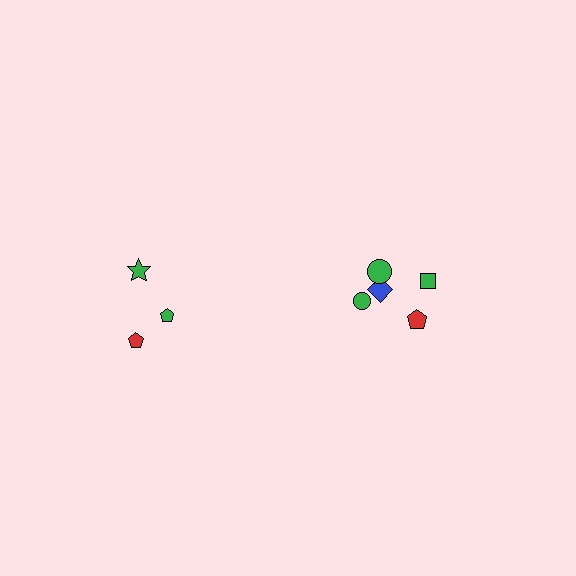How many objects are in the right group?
There are 5 objects.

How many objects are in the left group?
There are 3 objects.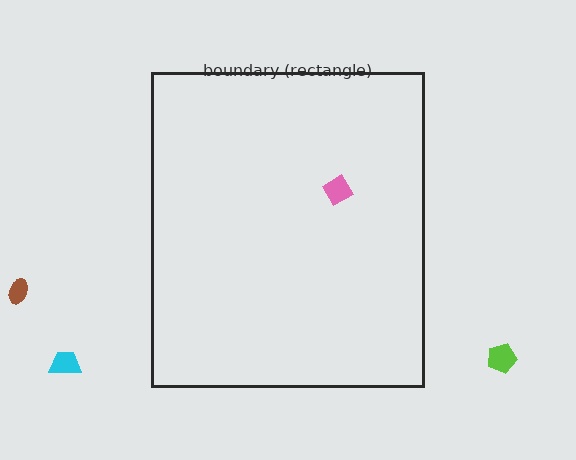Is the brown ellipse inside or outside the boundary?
Outside.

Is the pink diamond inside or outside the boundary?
Inside.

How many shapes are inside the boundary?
1 inside, 3 outside.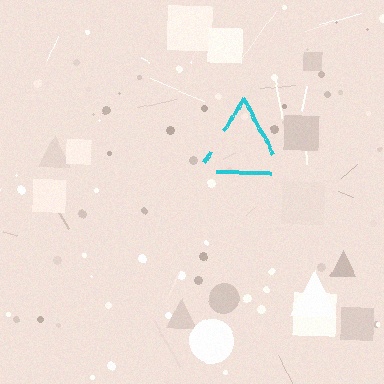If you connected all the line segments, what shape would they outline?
They would outline a triangle.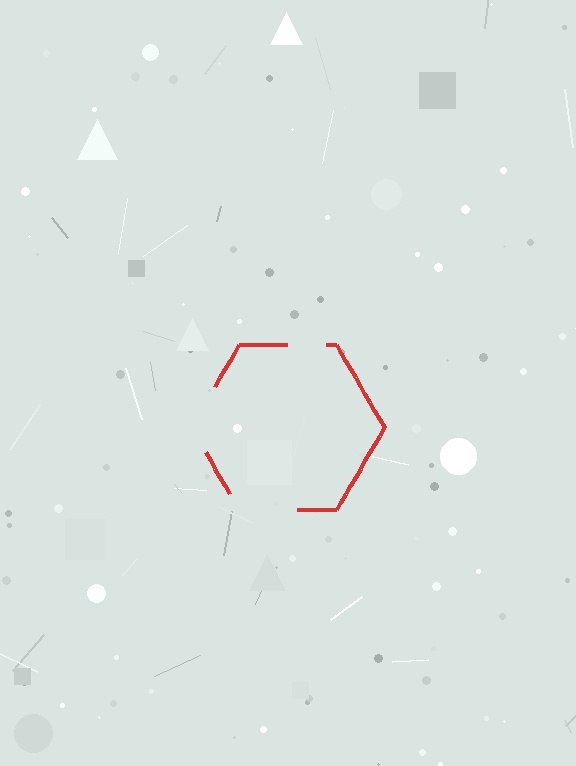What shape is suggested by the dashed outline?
The dashed outline suggests a hexagon.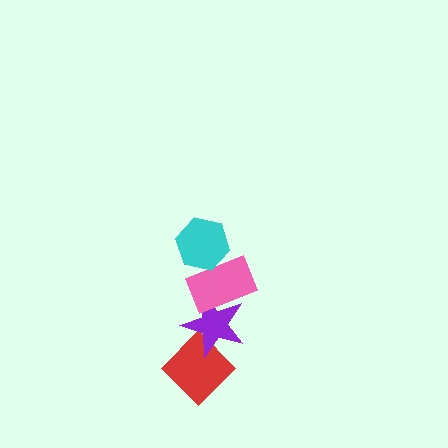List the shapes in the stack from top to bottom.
From top to bottom: the cyan hexagon, the pink rectangle, the purple star, the red diamond.